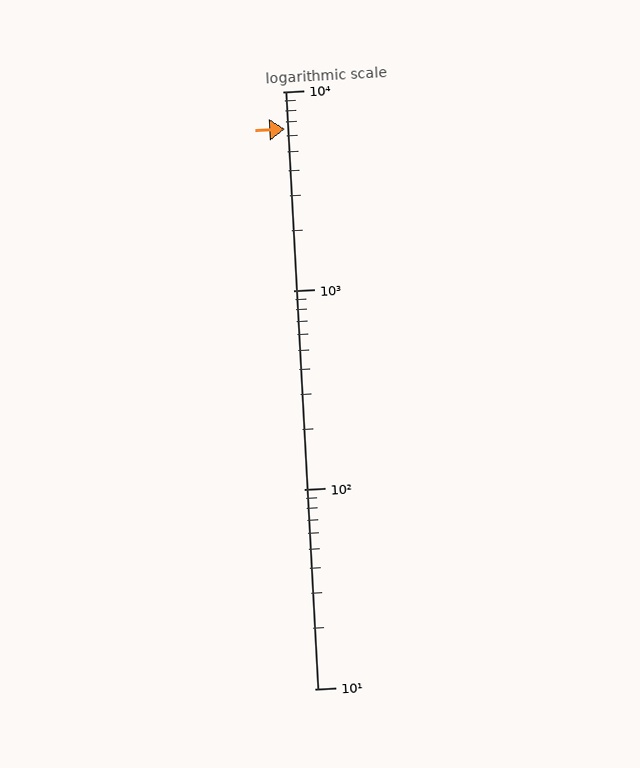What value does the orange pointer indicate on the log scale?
The pointer indicates approximately 6500.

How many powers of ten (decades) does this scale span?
The scale spans 3 decades, from 10 to 10000.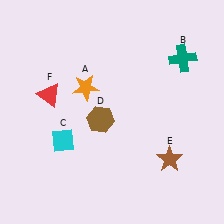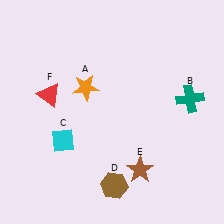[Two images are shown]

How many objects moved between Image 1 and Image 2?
3 objects moved between the two images.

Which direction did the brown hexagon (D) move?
The brown hexagon (D) moved down.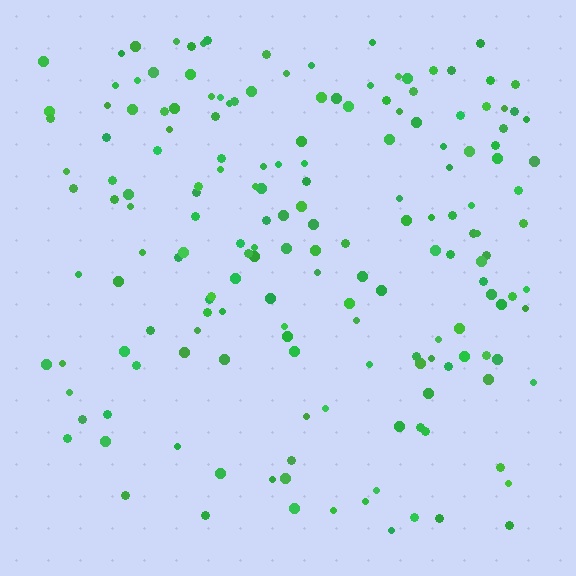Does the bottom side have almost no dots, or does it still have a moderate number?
Still a moderate number, just noticeably fewer than the top.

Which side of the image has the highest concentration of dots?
The top.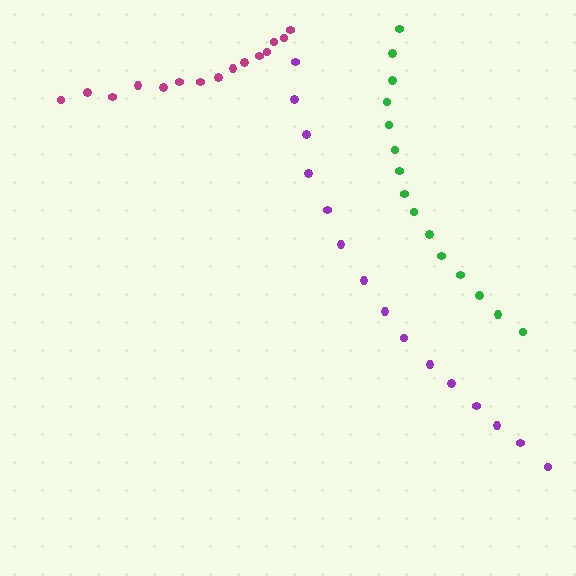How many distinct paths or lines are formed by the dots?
There are 3 distinct paths.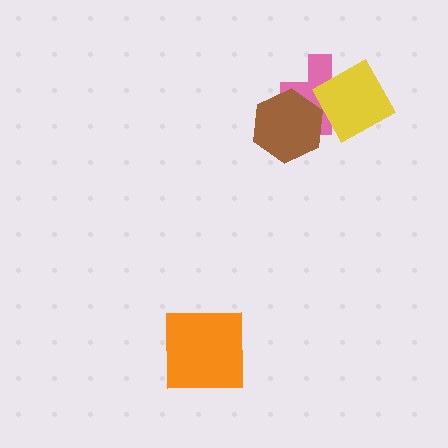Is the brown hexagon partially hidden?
No, no other shape covers it.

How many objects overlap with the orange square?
0 objects overlap with the orange square.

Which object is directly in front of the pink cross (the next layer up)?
The yellow diamond is directly in front of the pink cross.